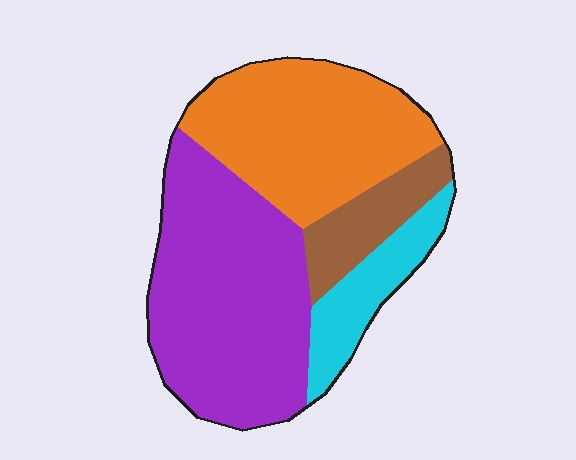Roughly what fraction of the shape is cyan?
Cyan takes up about one eighth (1/8) of the shape.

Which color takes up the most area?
Purple, at roughly 45%.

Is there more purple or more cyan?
Purple.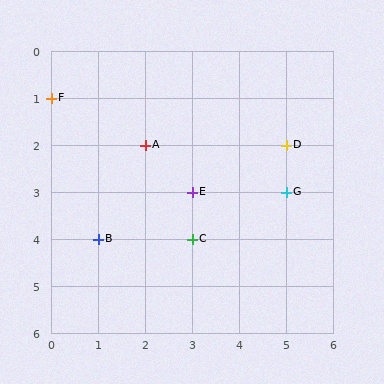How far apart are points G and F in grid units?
Points G and F are 5 columns and 2 rows apart (about 5.4 grid units diagonally).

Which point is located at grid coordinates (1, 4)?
Point B is at (1, 4).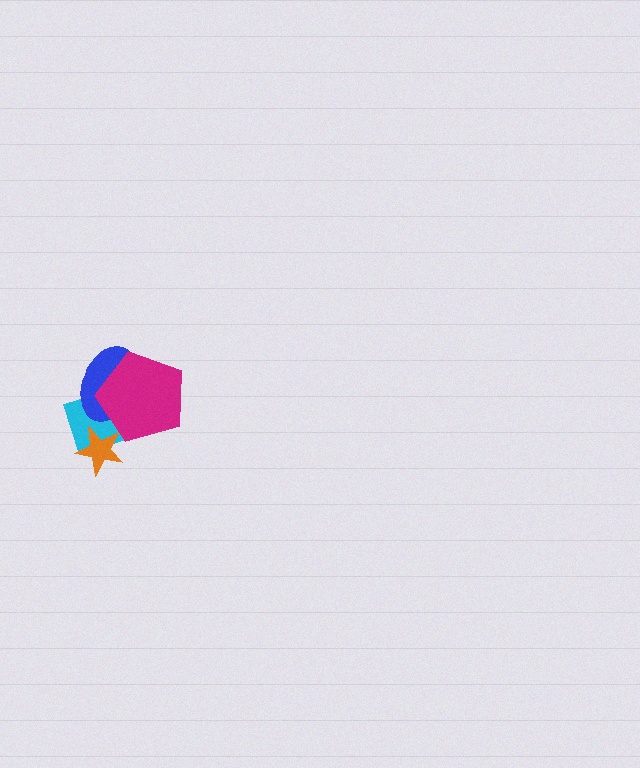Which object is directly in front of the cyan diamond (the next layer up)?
The orange star is directly in front of the cyan diamond.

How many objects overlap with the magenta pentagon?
2 objects overlap with the magenta pentagon.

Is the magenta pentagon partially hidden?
No, no other shape covers it.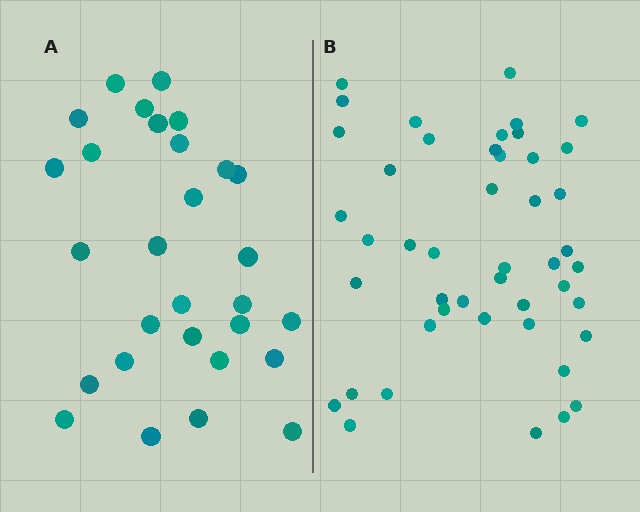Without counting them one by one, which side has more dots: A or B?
Region B (the right region) has more dots.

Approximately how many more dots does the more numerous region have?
Region B has approximately 15 more dots than region A.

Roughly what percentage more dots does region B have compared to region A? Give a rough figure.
About 60% more.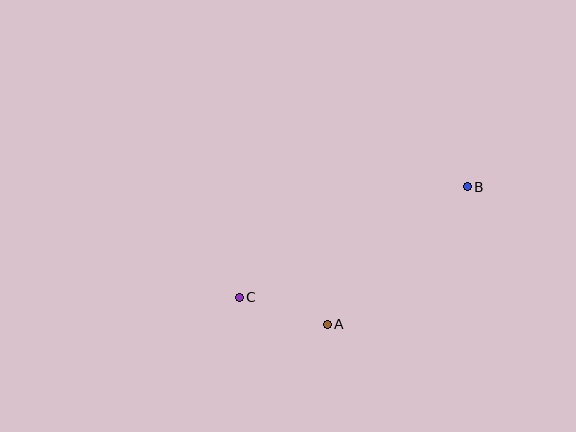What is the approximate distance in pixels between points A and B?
The distance between A and B is approximately 196 pixels.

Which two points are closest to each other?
Points A and C are closest to each other.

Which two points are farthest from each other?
Points B and C are farthest from each other.